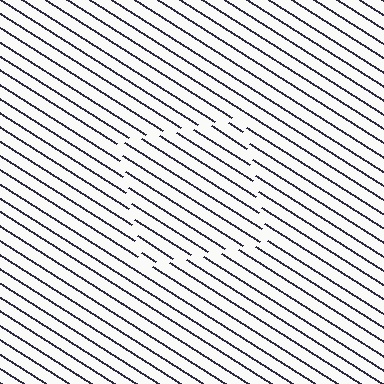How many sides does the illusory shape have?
4 sides — the line-ends trace a square.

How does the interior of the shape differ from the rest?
The interior of the shape contains the same grating, shifted by half a period — the contour is defined by the phase discontinuity where line-ends from the inner and outer gratings abut.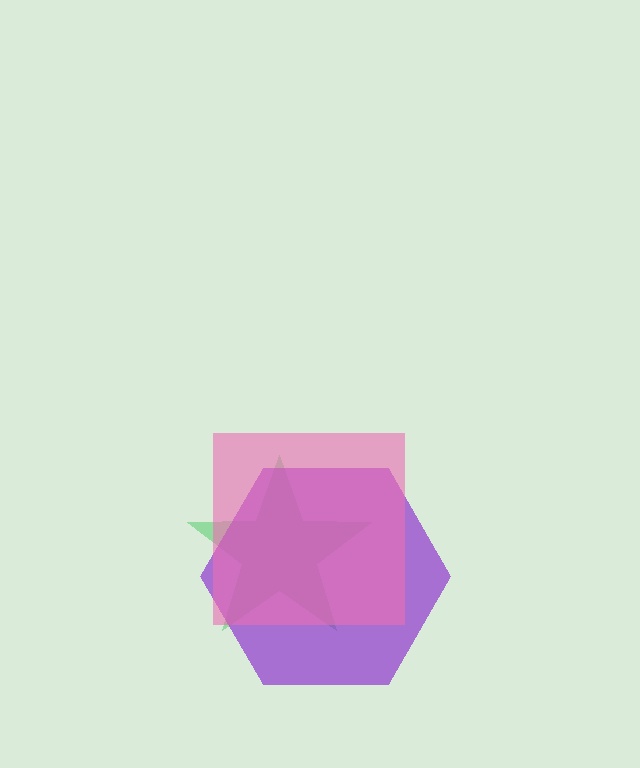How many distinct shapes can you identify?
There are 3 distinct shapes: a green star, a purple hexagon, a pink square.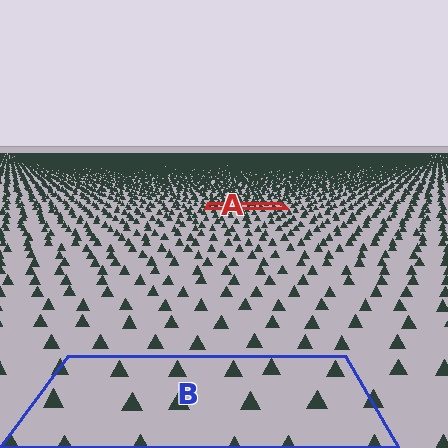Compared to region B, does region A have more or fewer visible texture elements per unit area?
Region A has more texture elements per unit area — they are packed more densely because it is farther away.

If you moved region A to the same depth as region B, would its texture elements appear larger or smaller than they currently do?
They would appear larger. At a closer depth, the same texture elements are projected at a bigger on-screen size.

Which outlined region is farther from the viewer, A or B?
Region A is farther from the viewer — the texture elements inside it appear smaller and more densely packed.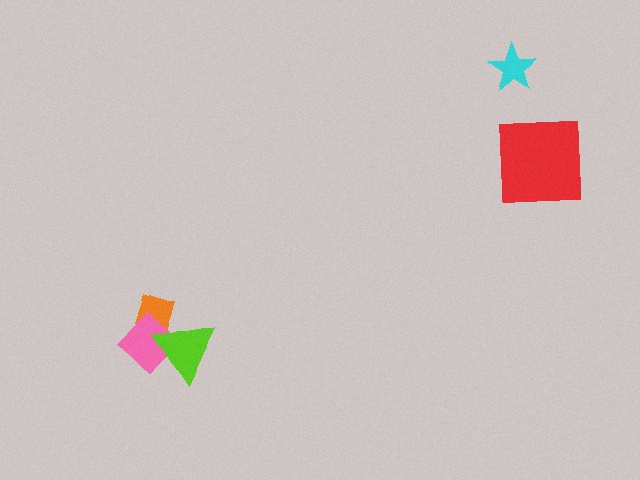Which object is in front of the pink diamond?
The lime triangle is in front of the pink diamond.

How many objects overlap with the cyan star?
0 objects overlap with the cyan star.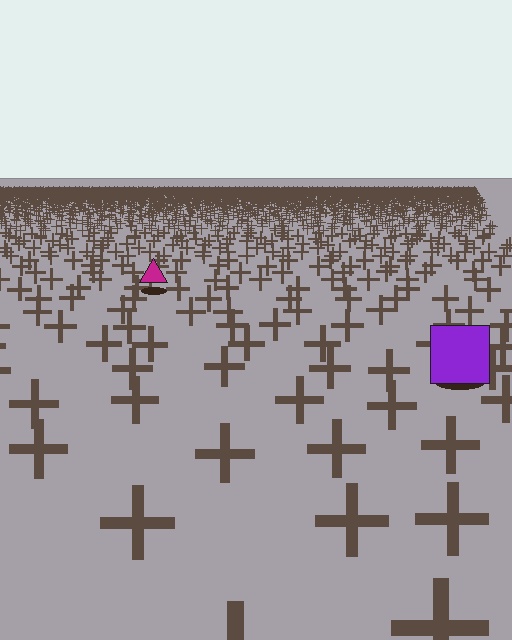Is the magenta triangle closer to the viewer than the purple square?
No. The purple square is closer — you can tell from the texture gradient: the ground texture is coarser near it.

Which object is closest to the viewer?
The purple square is closest. The texture marks near it are larger and more spread out.